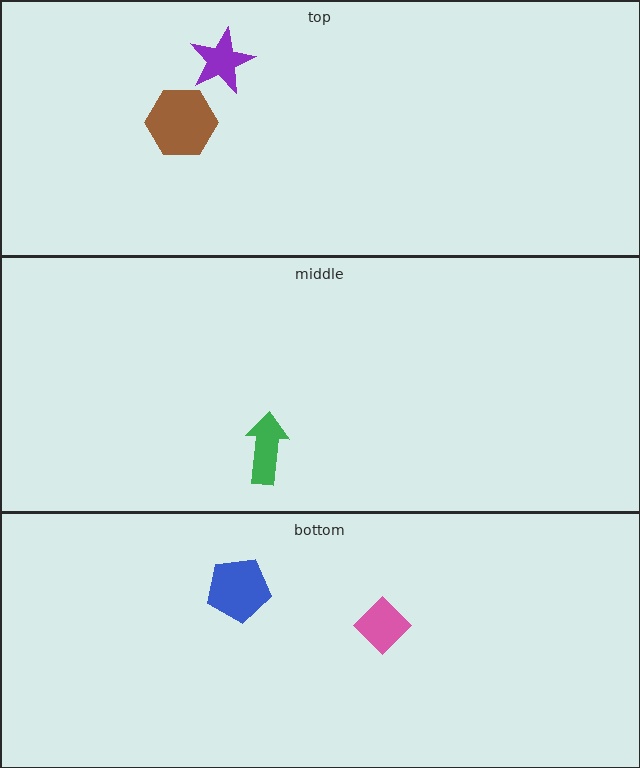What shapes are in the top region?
The brown hexagon, the purple star.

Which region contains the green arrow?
The middle region.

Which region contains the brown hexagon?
The top region.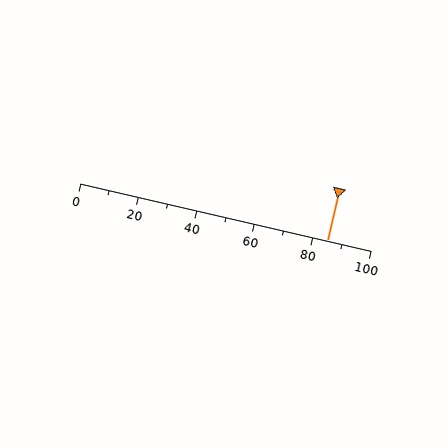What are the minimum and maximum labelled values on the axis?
The axis runs from 0 to 100.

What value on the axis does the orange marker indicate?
The marker indicates approximately 85.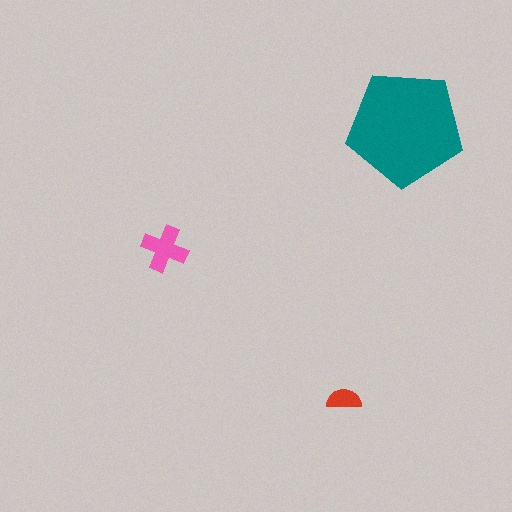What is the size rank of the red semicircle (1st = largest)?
3rd.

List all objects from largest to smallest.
The teal pentagon, the pink cross, the red semicircle.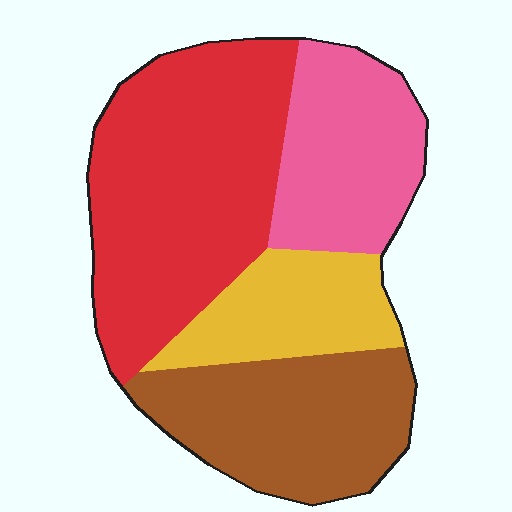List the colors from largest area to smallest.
From largest to smallest: red, brown, pink, yellow.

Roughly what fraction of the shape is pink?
Pink takes up about one fifth (1/5) of the shape.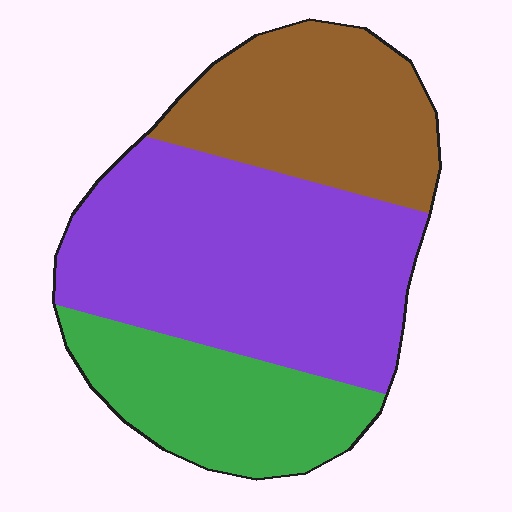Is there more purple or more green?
Purple.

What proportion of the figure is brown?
Brown takes up about one quarter (1/4) of the figure.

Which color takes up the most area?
Purple, at roughly 50%.